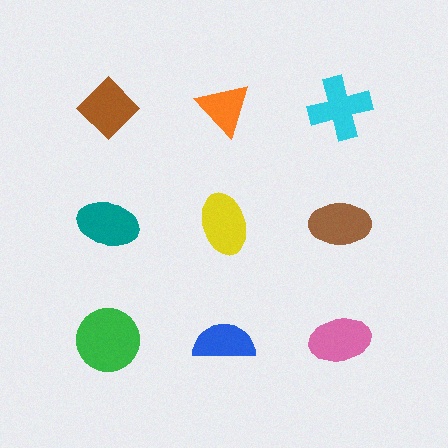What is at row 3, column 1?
A green circle.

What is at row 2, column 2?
A yellow ellipse.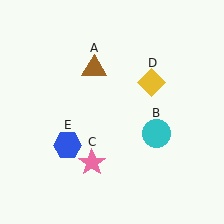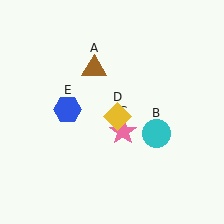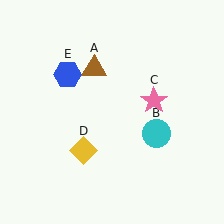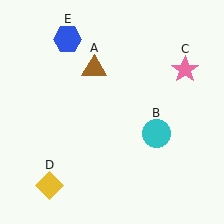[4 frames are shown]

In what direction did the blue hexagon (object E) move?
The blue hexagon (object E) moved up.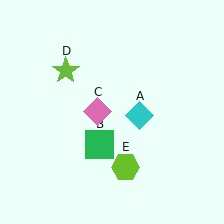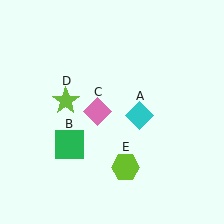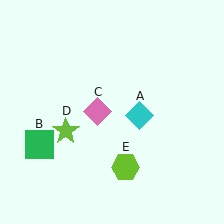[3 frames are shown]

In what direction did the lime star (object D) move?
The lime star (object D) moved down.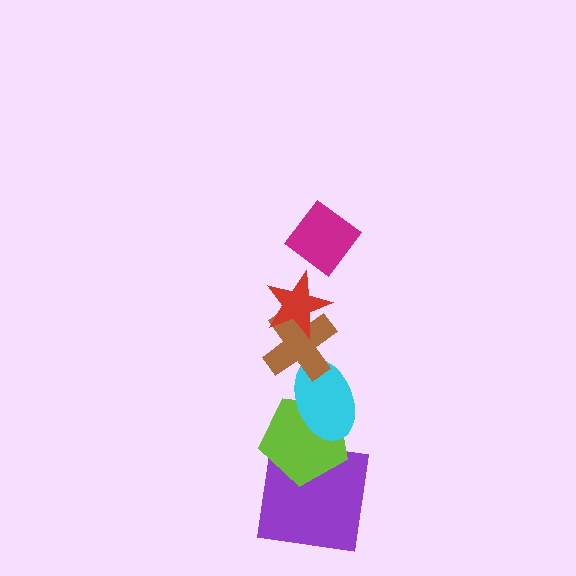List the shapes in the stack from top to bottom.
From top to bottom: the magenta diamond, the red star, the brown cross, the cyan ellipse, the lime pentagon, the purple square.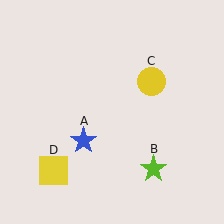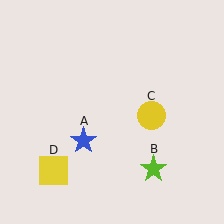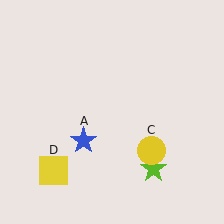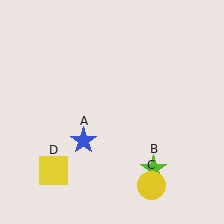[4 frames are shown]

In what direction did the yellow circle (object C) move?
The yellow circle (object C) moved down.